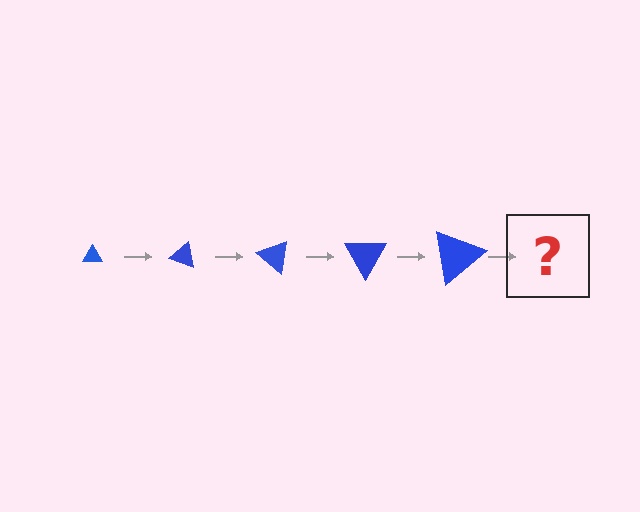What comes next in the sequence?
The next element should be a triangle, larger than the previous one and rotated 100 degrees from the start.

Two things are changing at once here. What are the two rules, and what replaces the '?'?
The two rules are that the triangle grows larger each step and it rotates 20 degrees each step. The '?' should be a triangle, larger than the previous one and rotated 100 degrees from the start.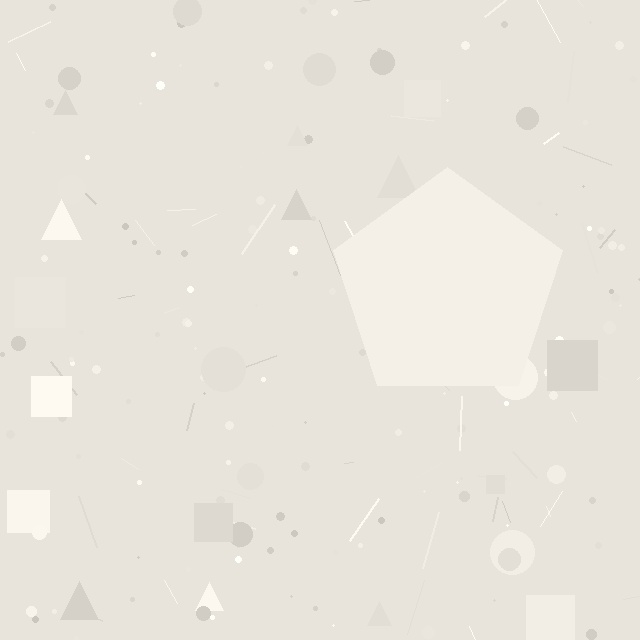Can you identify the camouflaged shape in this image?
The camouflaged shape is a pentagon.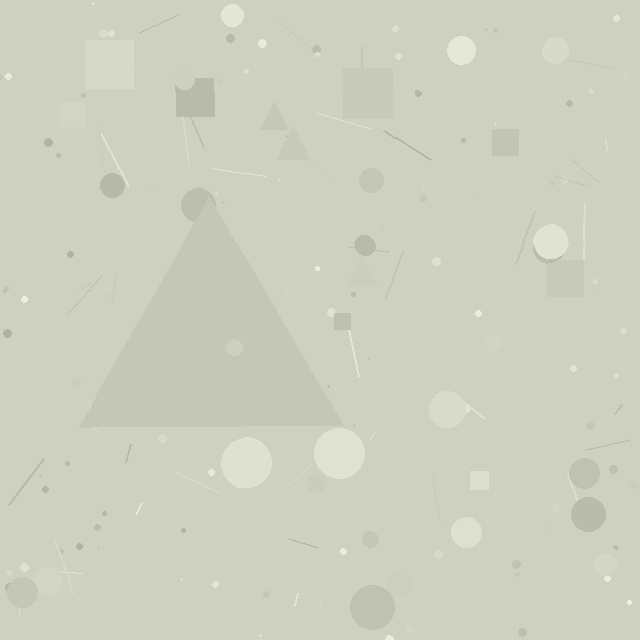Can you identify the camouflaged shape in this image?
The camouflaged shape is a triangle.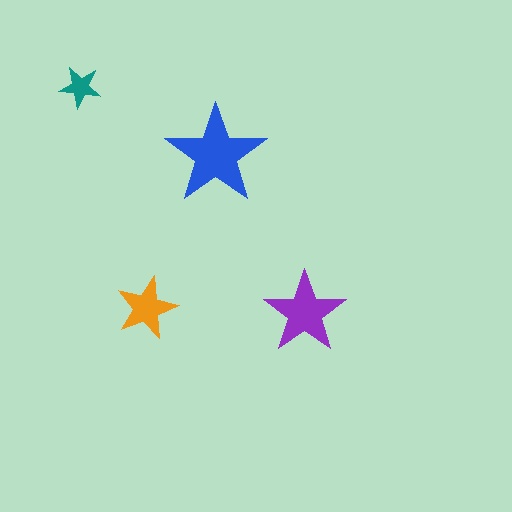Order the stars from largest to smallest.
the blue one, the purple one, the orange one, the teal one.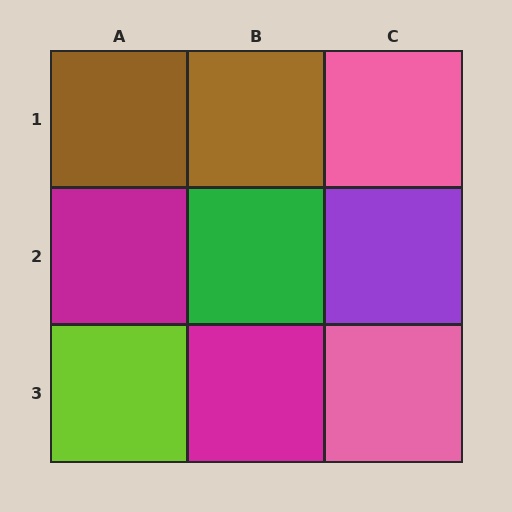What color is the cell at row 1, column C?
Pink.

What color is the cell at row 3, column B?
Magenta.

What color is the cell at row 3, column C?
Pink.